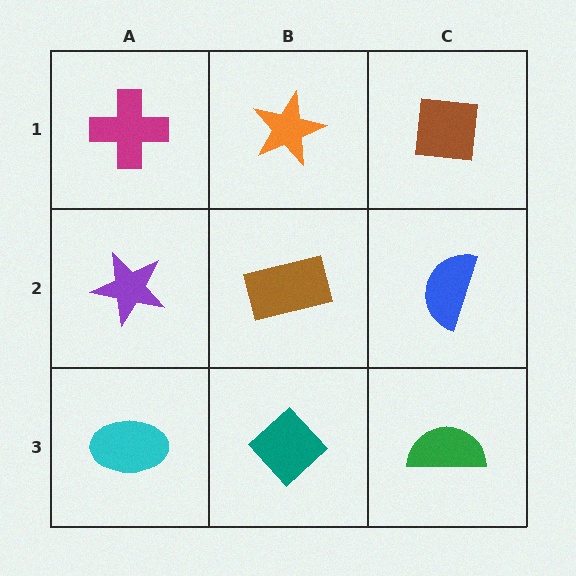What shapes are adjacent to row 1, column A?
A purple star (row 2, column A), an orange star (row 1, column B).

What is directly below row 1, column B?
A brown rectangle.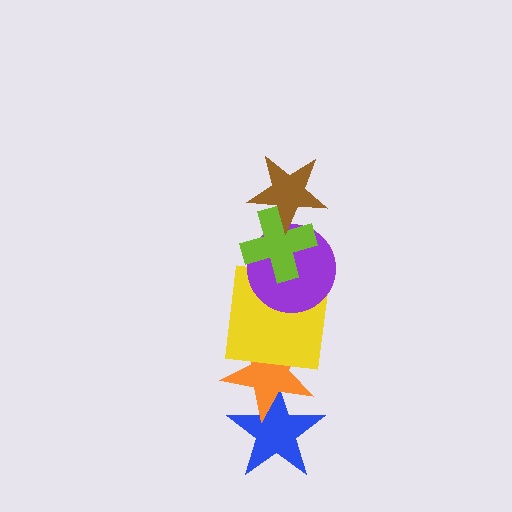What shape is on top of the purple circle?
The lime cross is on top of the purple circle.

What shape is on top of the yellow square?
The purple circle is on top of the yellow square.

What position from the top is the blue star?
The blue star is 6th from the top.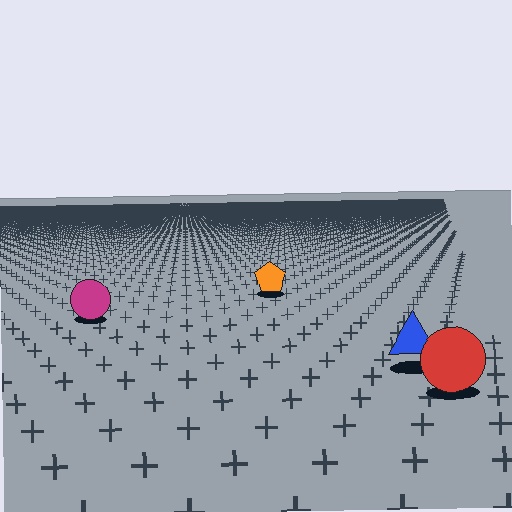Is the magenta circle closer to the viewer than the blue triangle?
No. The blue triangle is closer — you can tell from the texture gradient: the ground texture is coarser near it.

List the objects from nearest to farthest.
From nearest to farthest: the red circle, the blue triangle, the magenta circle, the orange pentagon.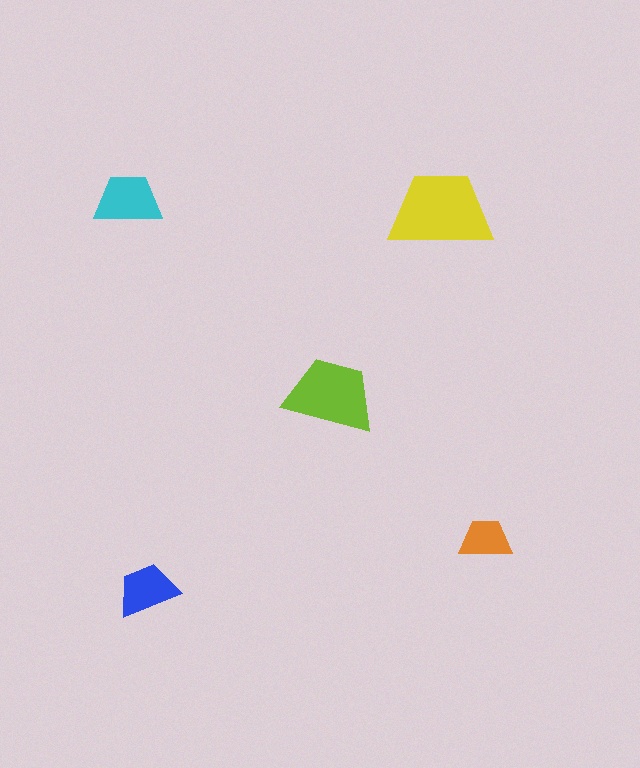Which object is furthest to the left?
The cyan trapezoid is leftmost.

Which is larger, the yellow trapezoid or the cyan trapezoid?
The yellow one.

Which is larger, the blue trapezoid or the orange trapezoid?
The blue one.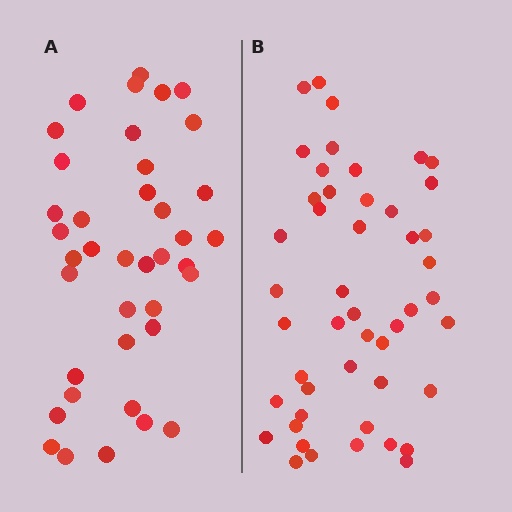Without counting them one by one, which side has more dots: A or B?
Region B (the right region) has more dots.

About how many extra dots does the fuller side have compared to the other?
Region B has roughly 8 or so more dots than region A.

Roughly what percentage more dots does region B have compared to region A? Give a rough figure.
About 25% more.